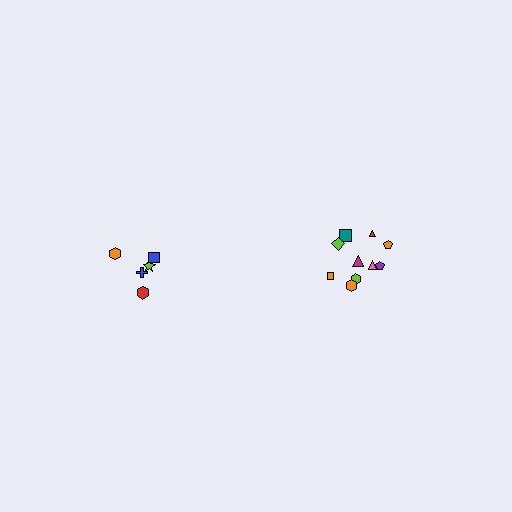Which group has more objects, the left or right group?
The right group.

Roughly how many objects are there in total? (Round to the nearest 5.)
Roughly 15 objects in total.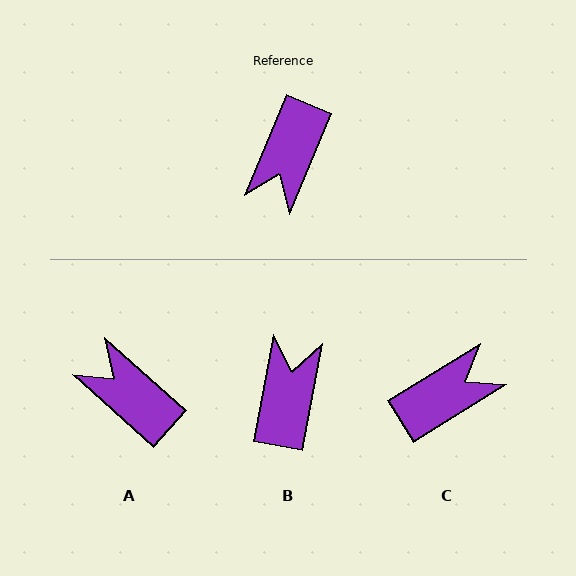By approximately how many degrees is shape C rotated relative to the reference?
Approximately 144 degrees counter-clockwise.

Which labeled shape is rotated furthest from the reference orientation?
B, about 168 degrees away.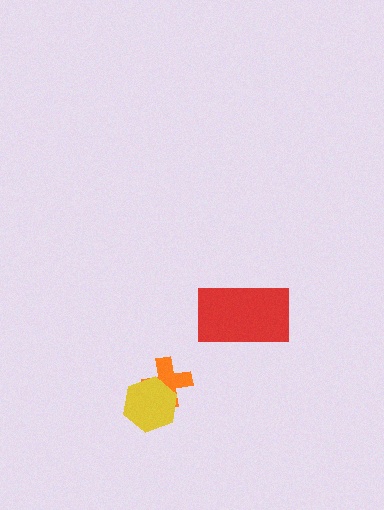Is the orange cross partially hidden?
Yes, it is partially covered by another shape.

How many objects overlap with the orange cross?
1 object overlaps with the orange cross.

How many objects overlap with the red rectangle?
0 objects overlap with the red rectangle.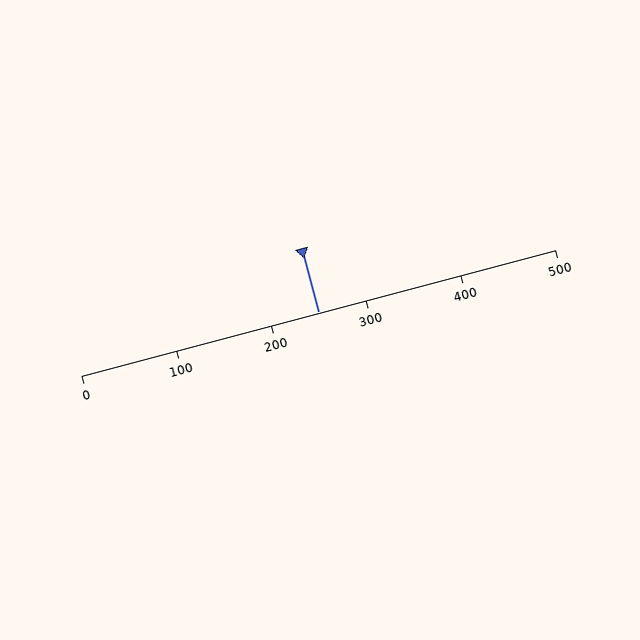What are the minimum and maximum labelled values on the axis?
The axis runs from 0 to 500.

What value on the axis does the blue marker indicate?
The marker indicates approximately 250.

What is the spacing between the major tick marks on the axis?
The major ticks are spaced 100 apart.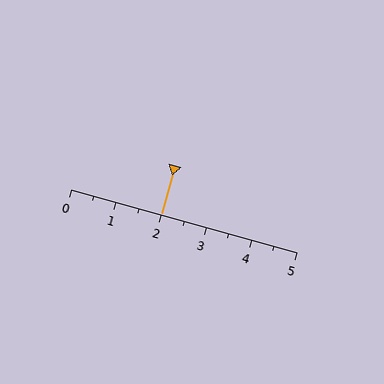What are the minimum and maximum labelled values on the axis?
The axis runs from 0 to 5.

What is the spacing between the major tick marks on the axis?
The major ticks are spaced 1 apart.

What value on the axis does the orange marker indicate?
The marker indicates approximately 2.